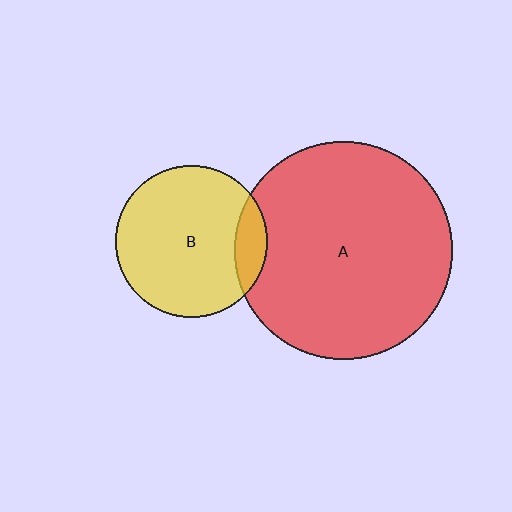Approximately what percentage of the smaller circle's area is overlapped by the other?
Approximately 15%.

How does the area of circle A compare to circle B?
Approximately 2.0 times.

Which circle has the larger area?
Circle A (red).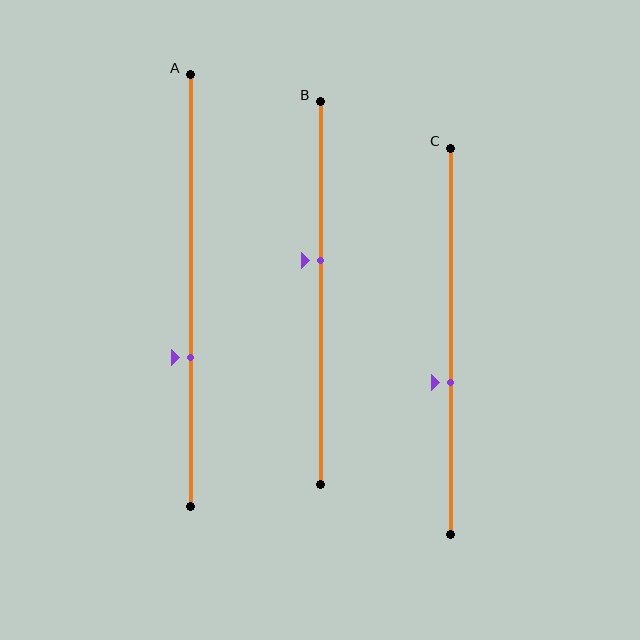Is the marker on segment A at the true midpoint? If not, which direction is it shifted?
No, the marker on segment A is shifted downward by about 15% of the segment length.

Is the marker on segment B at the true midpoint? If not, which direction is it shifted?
No, the marker on segment B is shifted upward by about 9% of the segment length.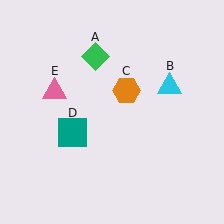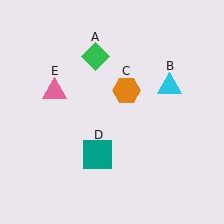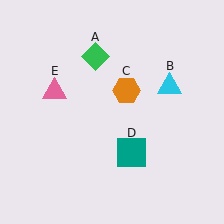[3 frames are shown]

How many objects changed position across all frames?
1 object changed position: teal square (object D).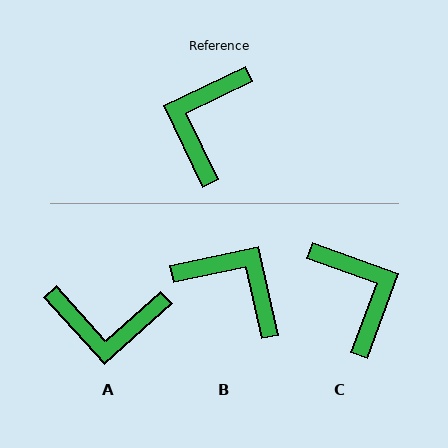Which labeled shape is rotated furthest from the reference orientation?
C, about 135 degrees away.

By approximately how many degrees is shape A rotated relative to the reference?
Approximately 107 degrees counter-clockwise.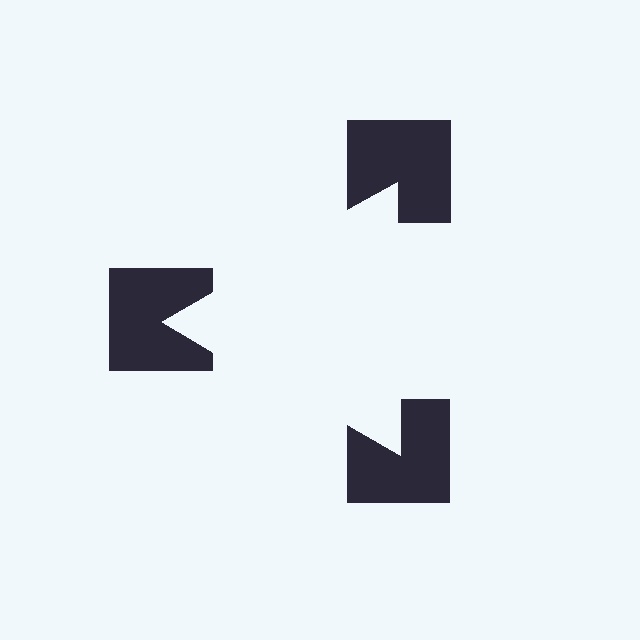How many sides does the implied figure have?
3 sides.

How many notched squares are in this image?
There are 3 — one at each vertex of the illusory triangle.